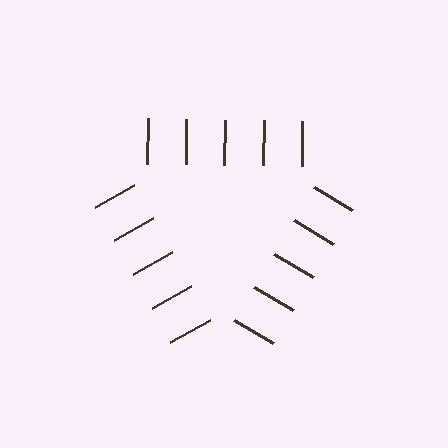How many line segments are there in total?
15 — 5 along each of the 3 edges.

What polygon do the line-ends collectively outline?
An illusory triangle — the line segments terminate on its edges but no continuous stroke is drawn.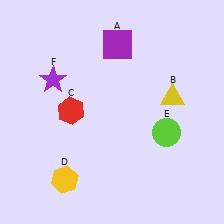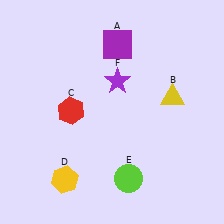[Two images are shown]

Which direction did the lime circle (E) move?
The lime circle (E) moved down.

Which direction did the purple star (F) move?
The purple star (F) moved right.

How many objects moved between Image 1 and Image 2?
2 objects moved between the two images.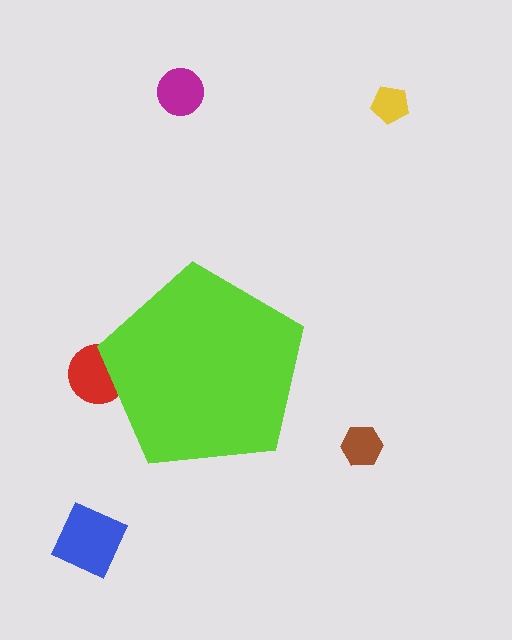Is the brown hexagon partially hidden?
No, the brown hexagon is fully visible.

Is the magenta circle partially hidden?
No, the magenta circle is fully visible.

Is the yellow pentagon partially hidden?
No, the yellow pentagon is fully visible.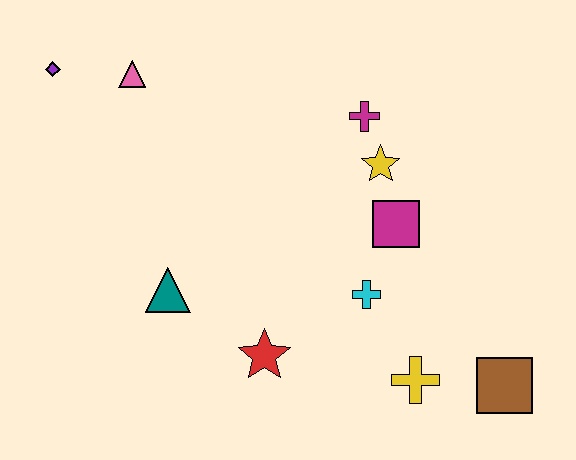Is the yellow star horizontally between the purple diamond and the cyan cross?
No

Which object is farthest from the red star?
The purple diamond is farthest from the red star.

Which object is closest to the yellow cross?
The brown square is closest to the yellow cross.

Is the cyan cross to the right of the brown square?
No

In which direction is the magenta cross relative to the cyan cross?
The magenta cross is above the cyan cross.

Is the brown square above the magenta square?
No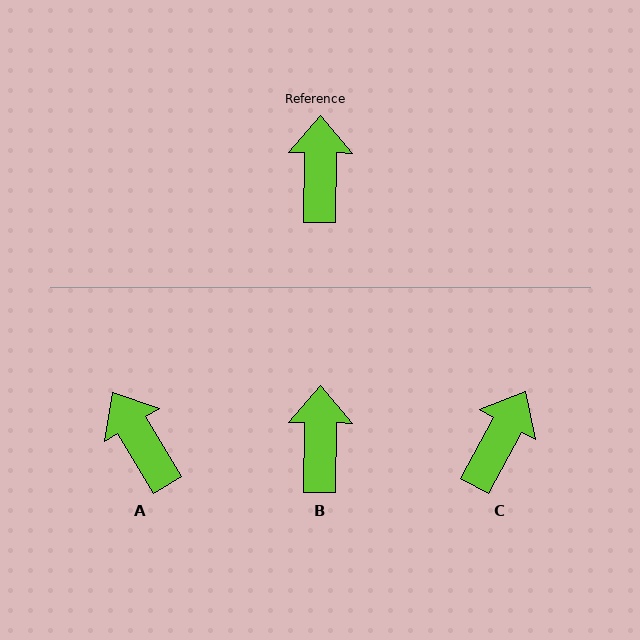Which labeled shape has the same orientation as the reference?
B.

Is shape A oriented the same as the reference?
No, it is off by about 31 degrees.